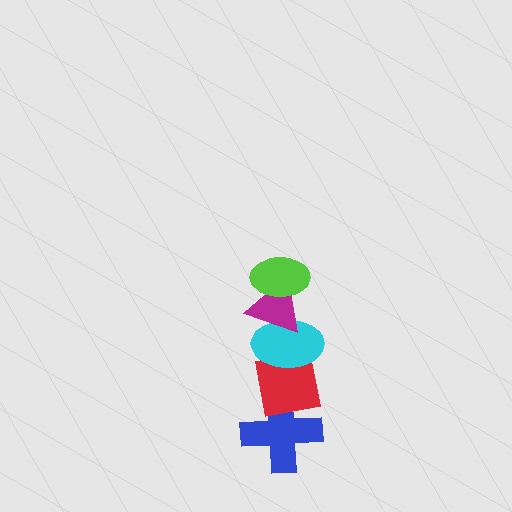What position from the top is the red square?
The red square is 4th from the top.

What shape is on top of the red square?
The cyan ellipse is on top of the red square.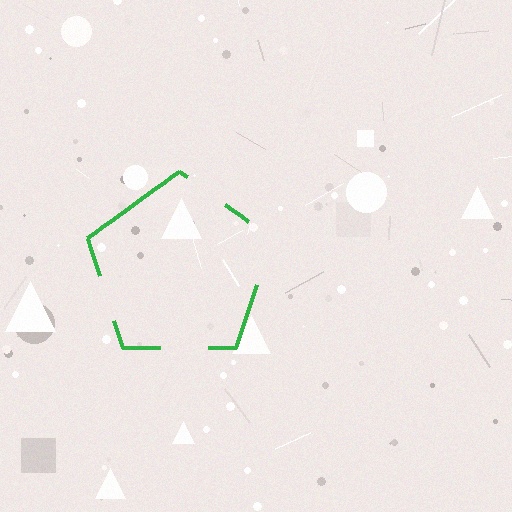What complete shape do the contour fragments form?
The contour fragments form a pentagon.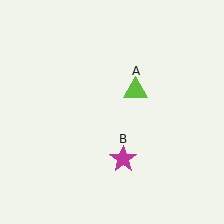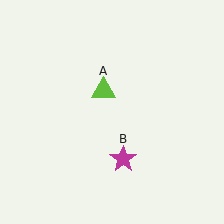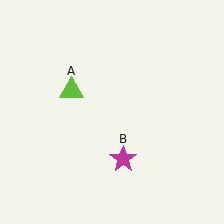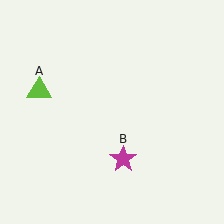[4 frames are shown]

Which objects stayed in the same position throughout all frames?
Magenta star (object B) remained stationary.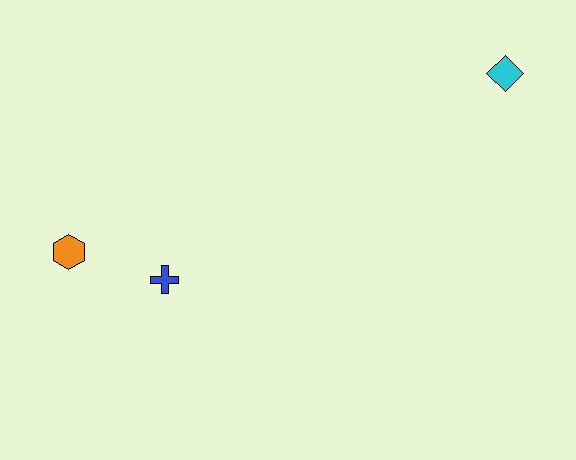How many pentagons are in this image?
There are no pentagons.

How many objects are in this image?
There are 3 objects.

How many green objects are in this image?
There are no green objects.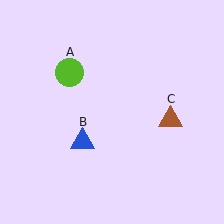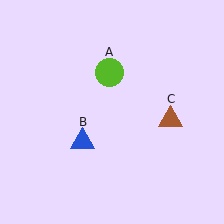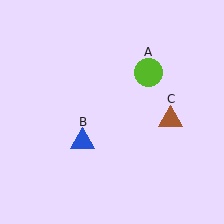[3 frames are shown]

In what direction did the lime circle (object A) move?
The lime circle (object A) moved right.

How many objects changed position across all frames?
1 object changed position: lime circle (object A).